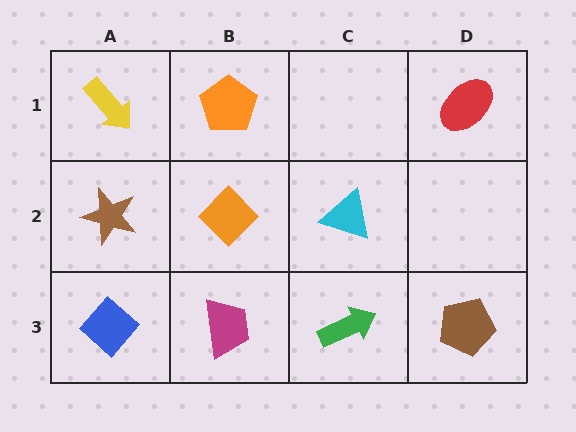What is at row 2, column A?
A brown star.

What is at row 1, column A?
A yellow arrow.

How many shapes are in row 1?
3 shapes.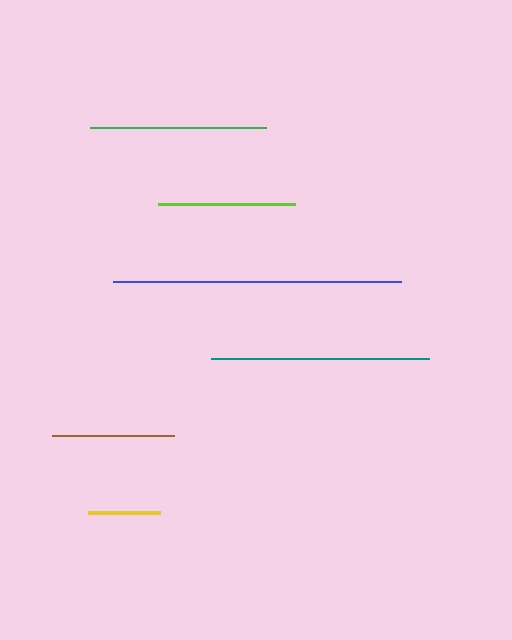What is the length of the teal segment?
The teal segment is approximately 218 pixels long.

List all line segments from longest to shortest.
From longest to shortest: blue, teal, green, lime, brown, yellow.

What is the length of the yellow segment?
The yellow segment is approximately 72 pixels long.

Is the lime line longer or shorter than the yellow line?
The lime line is longer than the yellow line.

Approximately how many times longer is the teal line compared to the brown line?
The teal line is approximately 1.8 times the length of the brown line.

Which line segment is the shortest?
The yellow line is the shortest at approximately 72 pixels.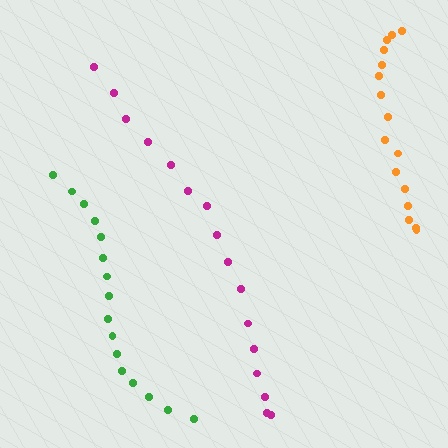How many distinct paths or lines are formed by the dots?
There are 3 distinct paths.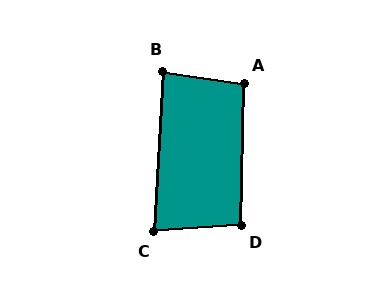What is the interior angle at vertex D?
Approximately 95 degrees (obtuse).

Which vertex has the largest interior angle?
A, at approximately 98 degrees.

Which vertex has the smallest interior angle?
C, at approximately 82 degrees.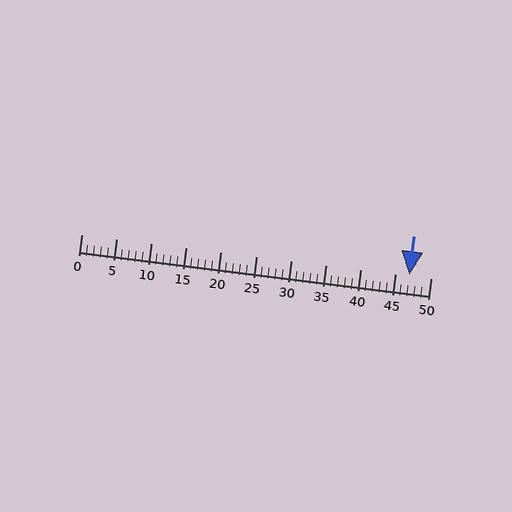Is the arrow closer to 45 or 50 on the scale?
The arrow is closer to 45.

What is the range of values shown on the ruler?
The ruler shows values from 0 to 50.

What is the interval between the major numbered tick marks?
The major tick marks are spaced 5 units apart.